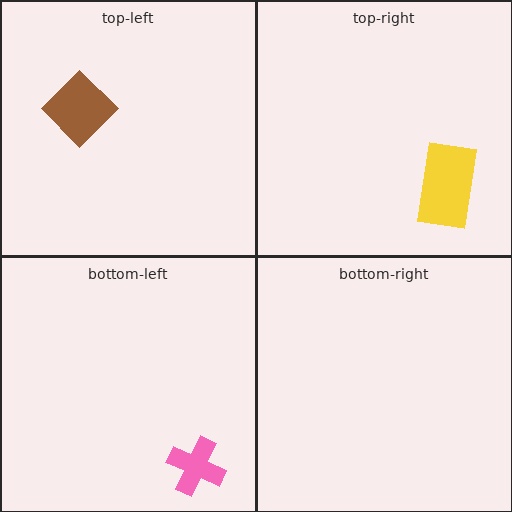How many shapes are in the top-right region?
1.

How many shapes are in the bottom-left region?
1.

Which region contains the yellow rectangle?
The top-right region.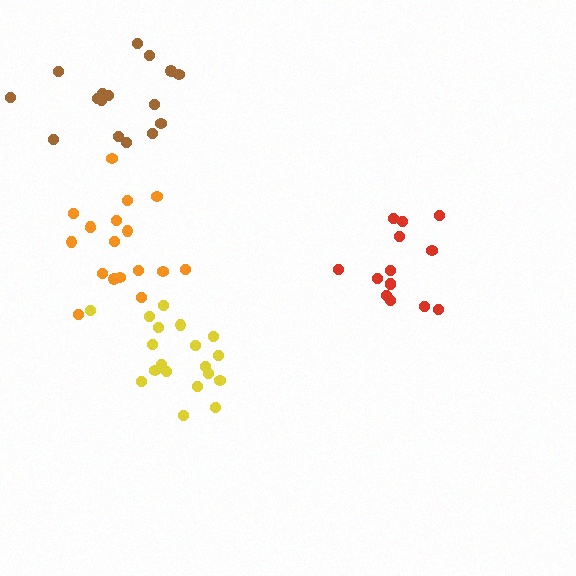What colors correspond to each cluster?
The clusters are colored: brown, red, orange, yellow.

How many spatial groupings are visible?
There are 4 spatial groupings.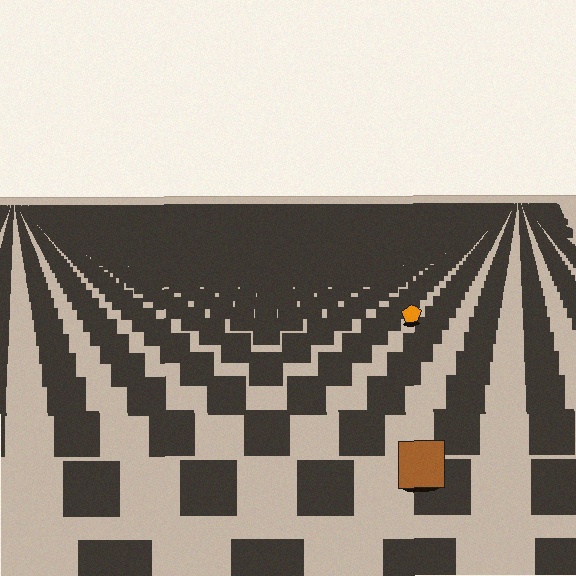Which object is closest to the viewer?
The brown square is closest. The texture marks near it are larger and more spread out.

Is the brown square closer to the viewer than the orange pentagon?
Yes. The brown square is closer — you can tell from the texture gradient: the ground texture is coarser near it.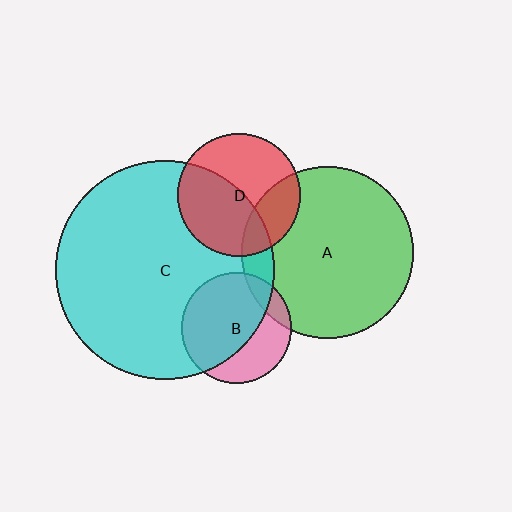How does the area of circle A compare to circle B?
Approximately 2.4 times.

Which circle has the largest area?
Circle C (cyan).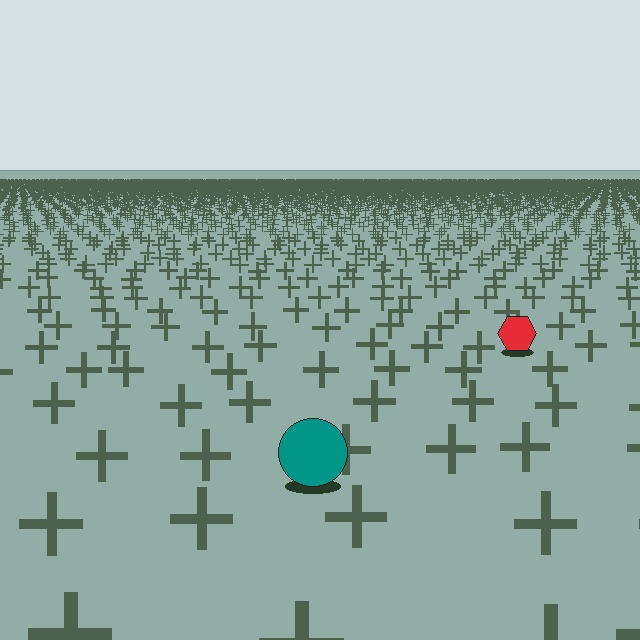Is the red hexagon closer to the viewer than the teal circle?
No. The teal circle is closer — you can tell from the texture gradient: the ground texture is coarser near it.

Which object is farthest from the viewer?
The red hexagon is farthest from the viewer. It appears smaller and the ground texture around it is denser.